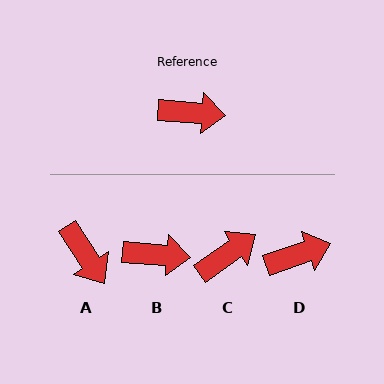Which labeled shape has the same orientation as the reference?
B.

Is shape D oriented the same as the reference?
No, it is off by about 23 degrees.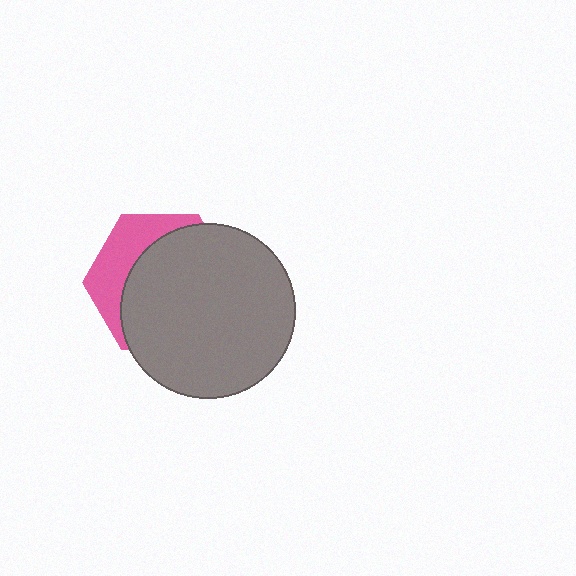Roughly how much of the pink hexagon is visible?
A small part of it is visible (roughly 32%).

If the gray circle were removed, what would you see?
You would see the complete pink hexagon.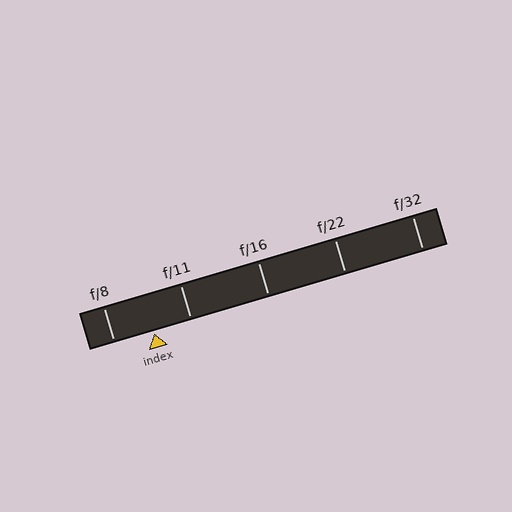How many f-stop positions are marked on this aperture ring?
There are 5 f-stop positions marked.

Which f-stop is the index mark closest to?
The index mark is closest to f/11.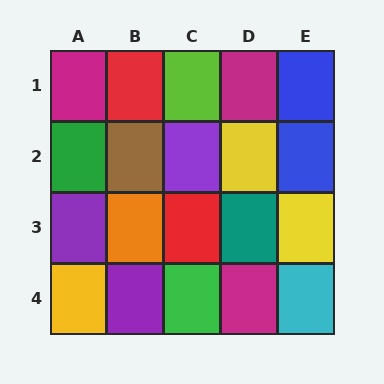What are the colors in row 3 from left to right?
Purple, orange, red, teal, yellow.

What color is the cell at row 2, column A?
Green.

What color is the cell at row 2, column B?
Brown.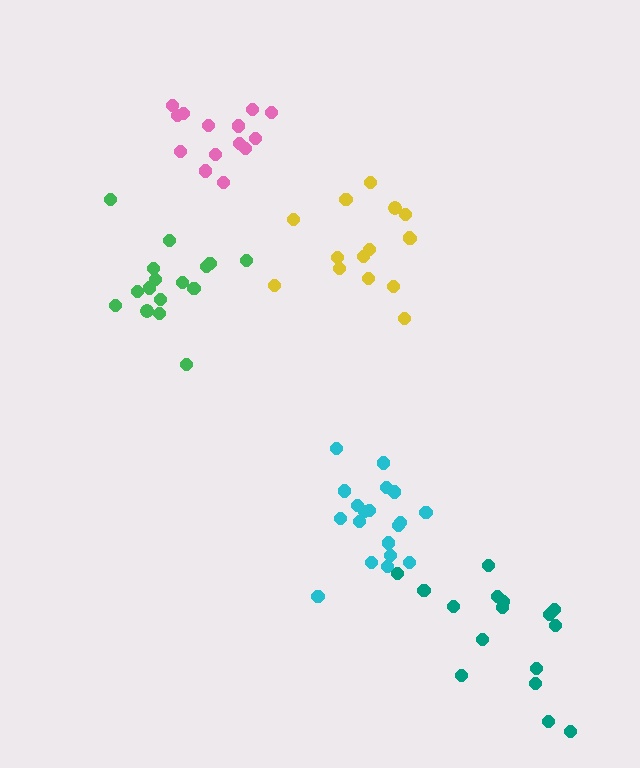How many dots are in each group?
Group 1: 15 dots, Group 2: 16 dots, Group 3: 14 dots, Group 4: 19 dots, Group 5: 16 dots (80 total).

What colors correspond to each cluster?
The clusters are colored: yellow, green, pink, cyan, teal.